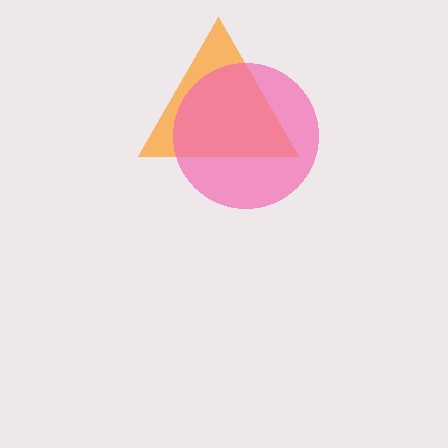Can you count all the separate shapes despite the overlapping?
Yes, there are 2 separate shapes.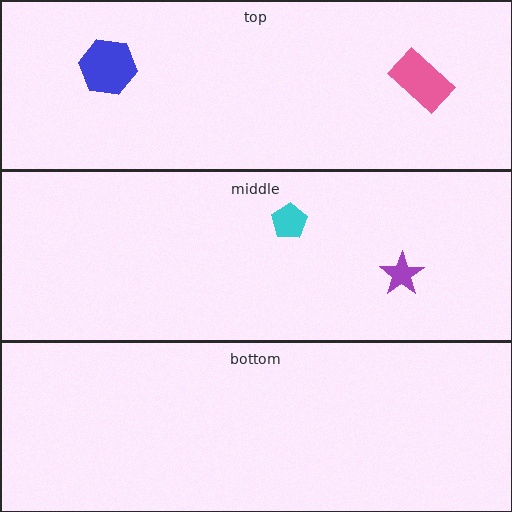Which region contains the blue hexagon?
The top region.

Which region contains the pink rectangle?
The top region.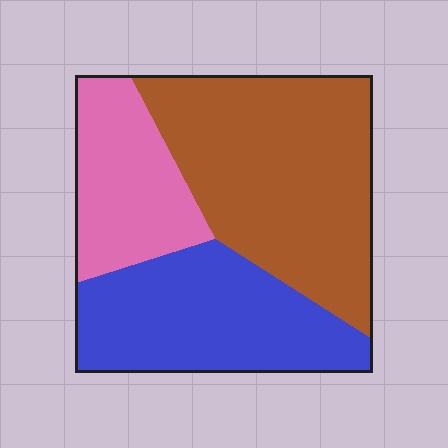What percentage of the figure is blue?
Blue covers about 35% of the figure.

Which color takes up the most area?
Brown, at roughly 45%.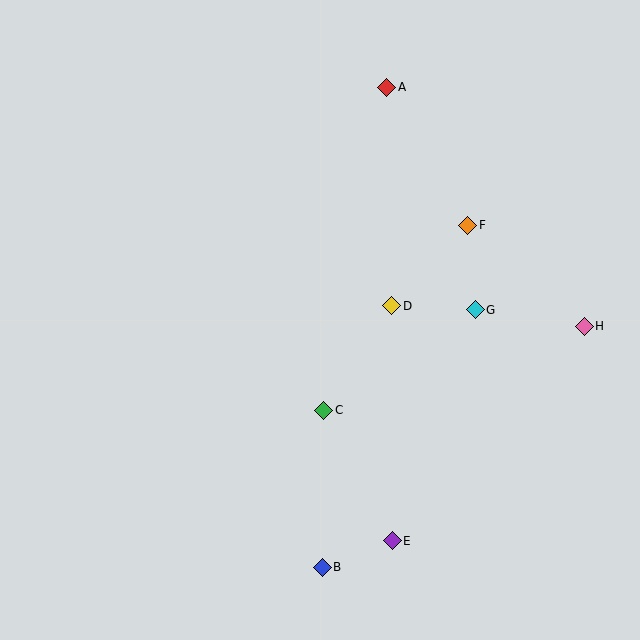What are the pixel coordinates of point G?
Point G is at (475, 310).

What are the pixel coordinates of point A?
Point A is at (387, 87).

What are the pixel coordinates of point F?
Point F is at (467, 225).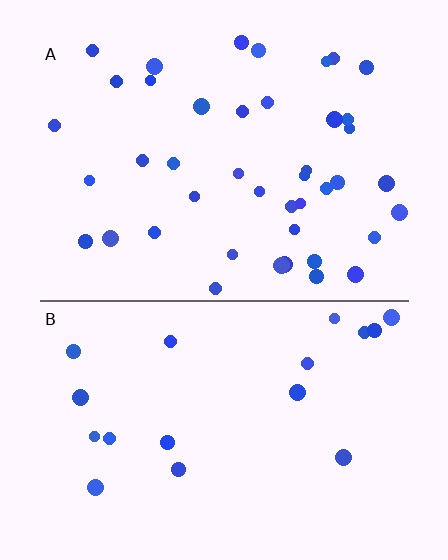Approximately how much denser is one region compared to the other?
Approximately 2.4× — region A over region B.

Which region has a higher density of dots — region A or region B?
A (the top).